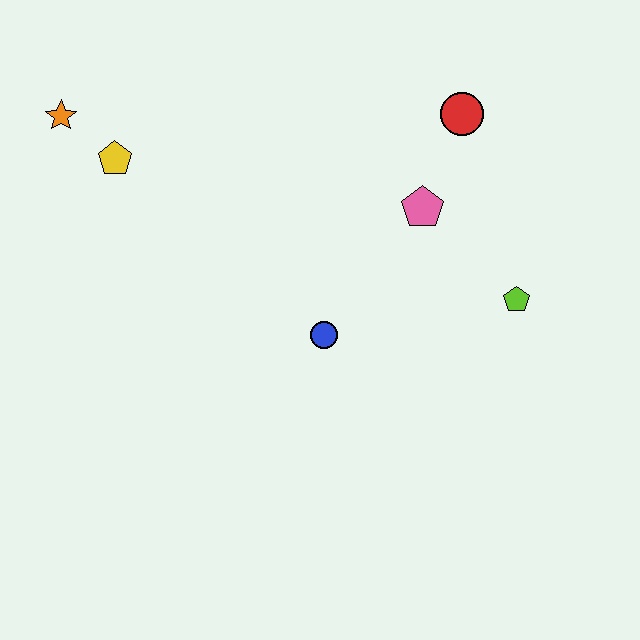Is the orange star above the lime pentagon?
Yes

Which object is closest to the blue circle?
The pink pentagon is closest to the blue circle.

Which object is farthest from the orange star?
The lime pentagon is farthest from the orange star.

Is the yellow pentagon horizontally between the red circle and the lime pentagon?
No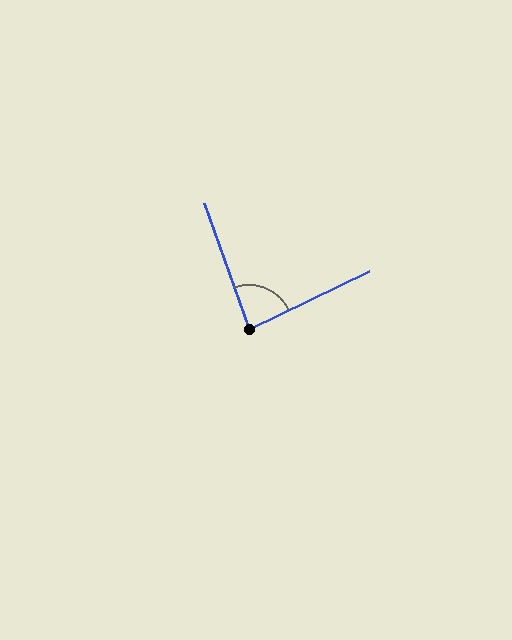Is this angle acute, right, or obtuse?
It is acute.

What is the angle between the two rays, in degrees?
Approximately 84 degrees.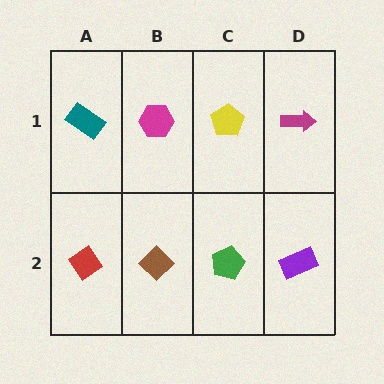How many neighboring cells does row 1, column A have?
2.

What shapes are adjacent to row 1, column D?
A purple rectangle (row 2, column D), a yellow pentagon (row 1, column C).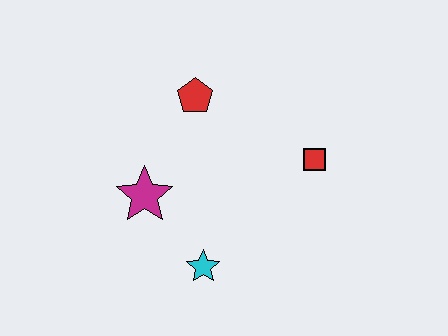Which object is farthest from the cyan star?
The red pentagon is farthest from the cyan star.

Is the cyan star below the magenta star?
Yes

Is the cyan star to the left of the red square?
Yes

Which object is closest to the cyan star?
The magenta star is closest to the cyan star.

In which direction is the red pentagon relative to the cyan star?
The red pentagon is above the cyan star.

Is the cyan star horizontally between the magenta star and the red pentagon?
No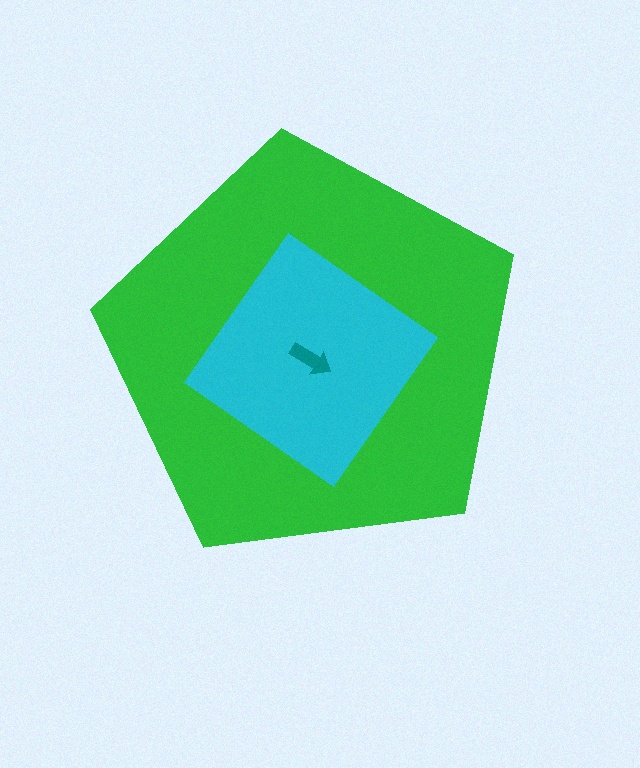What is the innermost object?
The teal arrow.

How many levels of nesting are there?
3.